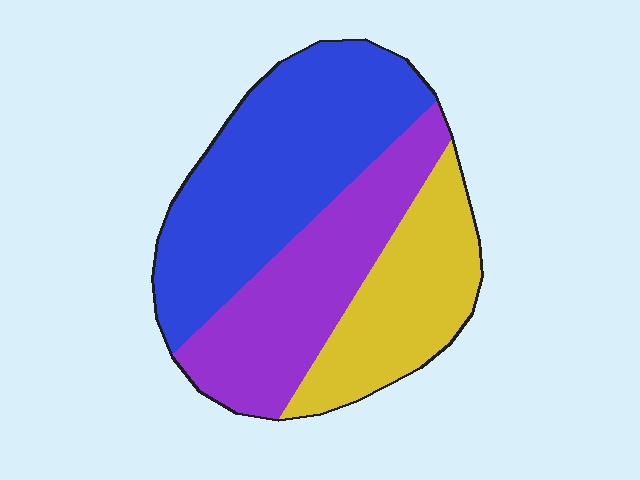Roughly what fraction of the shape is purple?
Purple covers 31% of the shape.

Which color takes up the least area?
Yellow, at roughly 25%.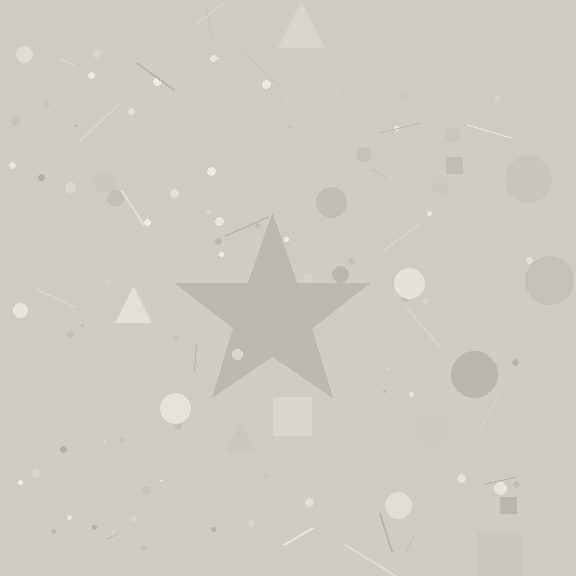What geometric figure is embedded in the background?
A star is embedded in the background.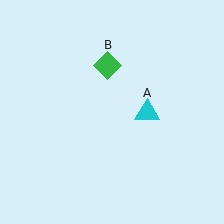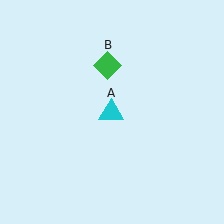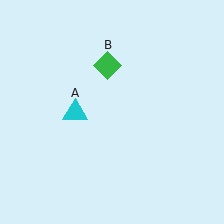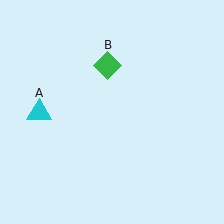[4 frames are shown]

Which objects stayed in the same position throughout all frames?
Green diamond (object B) remained stationary.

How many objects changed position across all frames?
1 object changed position: cyan triangle (object A).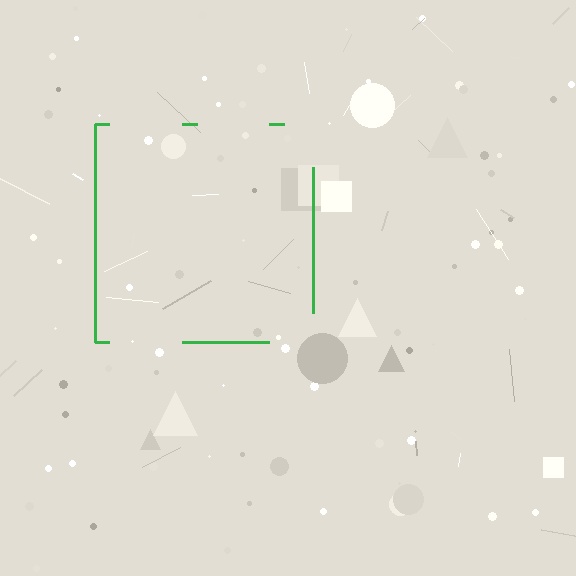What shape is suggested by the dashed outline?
The dashed outline suggests a square.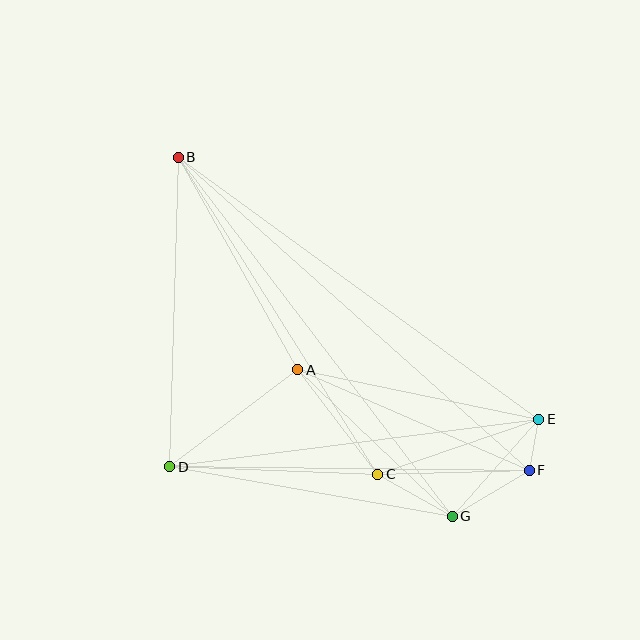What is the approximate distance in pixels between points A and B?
The distance between A and B is approximately 244 pixels.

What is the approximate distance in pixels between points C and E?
The distance between C and E is approximately 170 pixels.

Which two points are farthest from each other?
Points B and F are farthest from each other.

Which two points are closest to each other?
Points E and F are closest to each other.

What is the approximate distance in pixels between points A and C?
The distance between A and C is approximately 131 pixels.